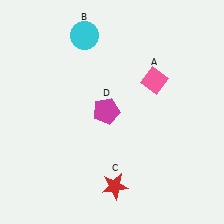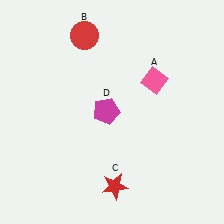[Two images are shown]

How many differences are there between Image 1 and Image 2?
There is 1 difference between the two images.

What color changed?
The circle (B) changed from cyan in Image 1 to red in Image 2.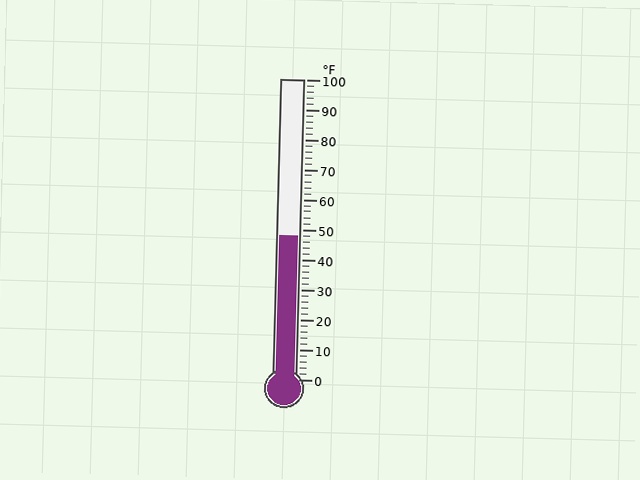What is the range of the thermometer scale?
The thermometer scale ranges from 0°F to 100°F.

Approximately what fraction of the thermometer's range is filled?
The thermometer is filled to approximately 50% of its range.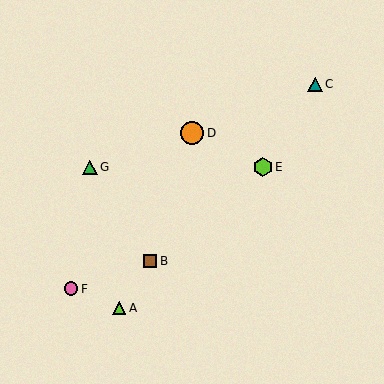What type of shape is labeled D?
Shape D is an orange circle.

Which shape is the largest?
The orange circle (labeled D) is the largest.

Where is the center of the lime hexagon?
The center of the lime hexagon is at (263, 167).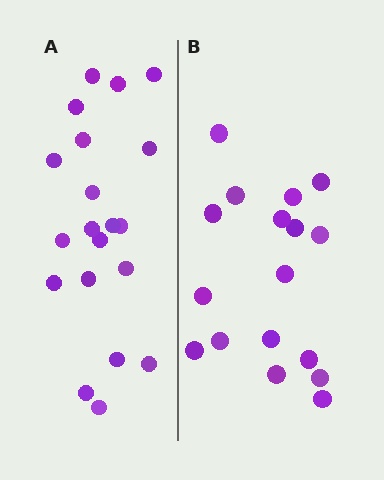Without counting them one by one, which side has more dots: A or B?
Region A (the left region) has more dots.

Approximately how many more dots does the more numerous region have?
Region A has just a few more — roughly 2 or 3 more dots than region B.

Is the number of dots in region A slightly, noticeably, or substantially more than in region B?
Region A has only slightly more — the two regions are fairly close. The ratio is roughly 1.2 to 1.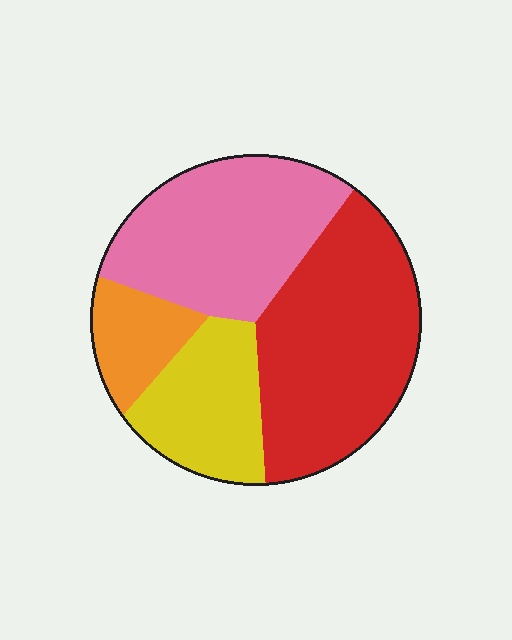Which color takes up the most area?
Red, at roughly 40%.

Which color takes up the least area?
Orange, at roughly 10%.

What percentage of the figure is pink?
Pink takes up between a sixth and a third of the figure.